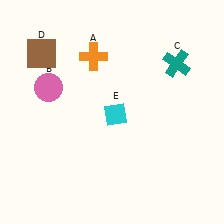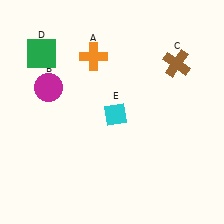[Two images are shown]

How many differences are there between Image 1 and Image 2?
There are 3 differences between the two images.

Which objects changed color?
B changed from pink to magenta. C changed from teal to brown. D changed from brown to green.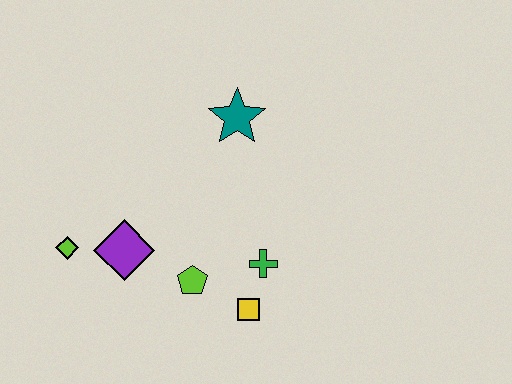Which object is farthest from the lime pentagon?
The teal star is farthest from the lime pentagon.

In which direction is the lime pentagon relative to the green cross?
The lime pentagon is to the left of the green cross.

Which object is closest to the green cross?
The yellow square is closest to the green cross.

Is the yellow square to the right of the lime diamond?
Yes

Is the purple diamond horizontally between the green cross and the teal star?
No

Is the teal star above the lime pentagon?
Yes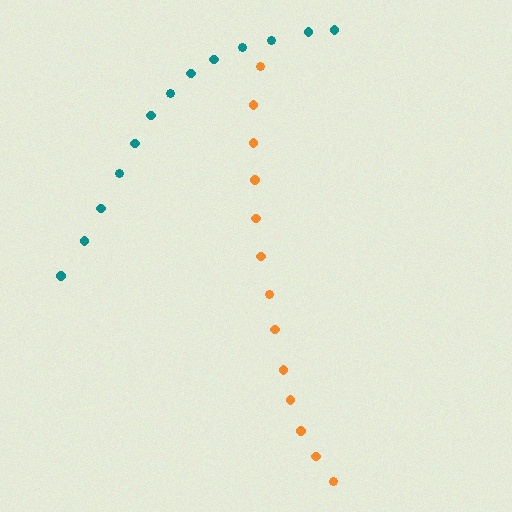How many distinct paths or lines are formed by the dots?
There are 2 distinct paths.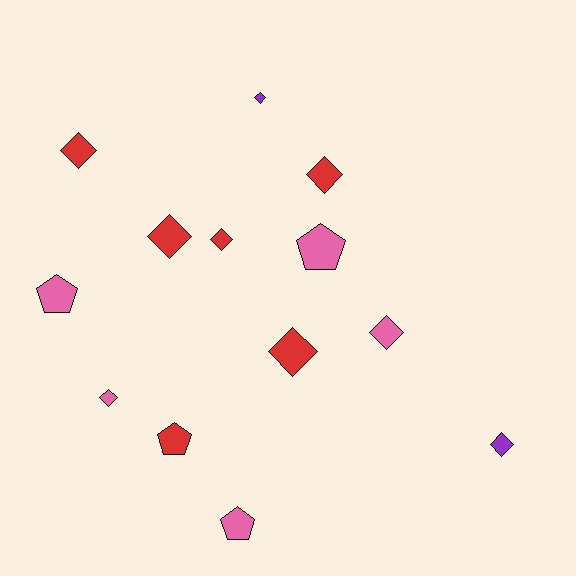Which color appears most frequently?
Red, with 6 objects.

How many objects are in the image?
There are 13 objects.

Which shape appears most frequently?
Diamond, with 9 objects.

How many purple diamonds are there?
There are 2 purple diamonds.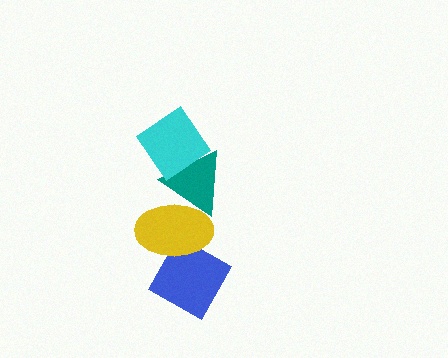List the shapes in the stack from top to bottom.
From top to bottom: the cyan diamond, the teal triangle, the yellow ellipse, the blue diamond.